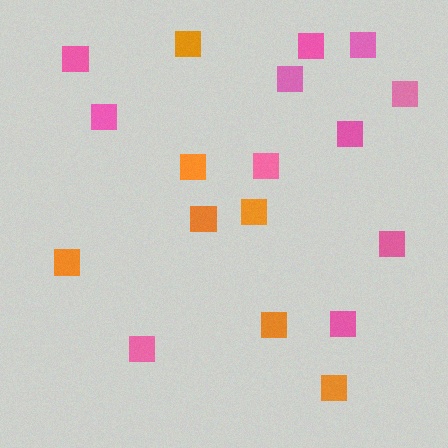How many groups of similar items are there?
There are 2 groups: one group of pink squares (11) and one group of orange squares (7).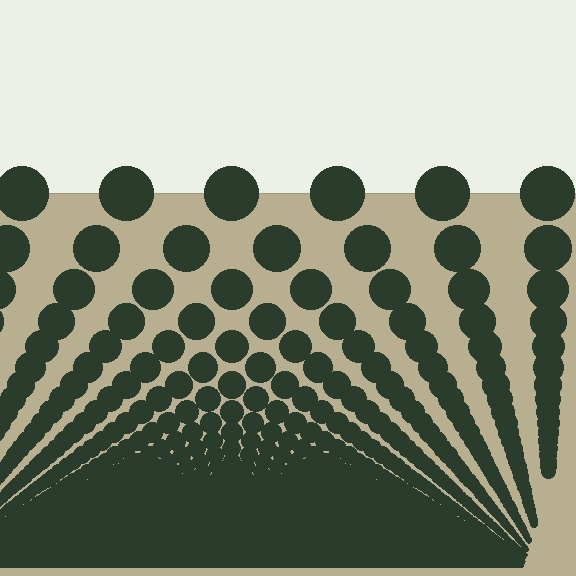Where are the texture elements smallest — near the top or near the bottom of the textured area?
Near the bottom.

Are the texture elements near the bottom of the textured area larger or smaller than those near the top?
Smaller. The gradient is inverted — elements near the bottom are smaller and denser.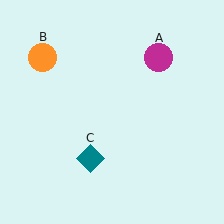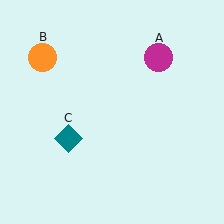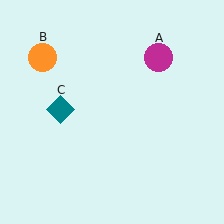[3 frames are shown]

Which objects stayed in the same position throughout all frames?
Magenta circle (object A) and orange circle (object B) remained stationary.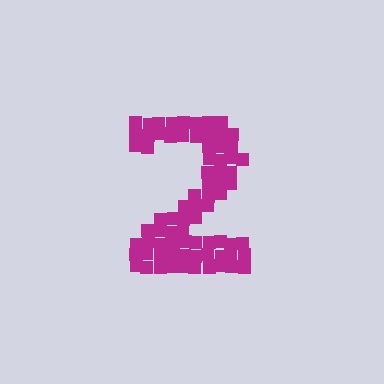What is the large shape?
The large shape is the digit 2.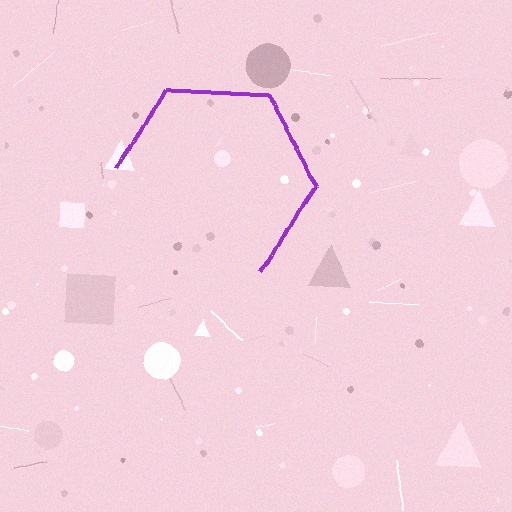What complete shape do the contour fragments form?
The contour fragments form a hexagon.